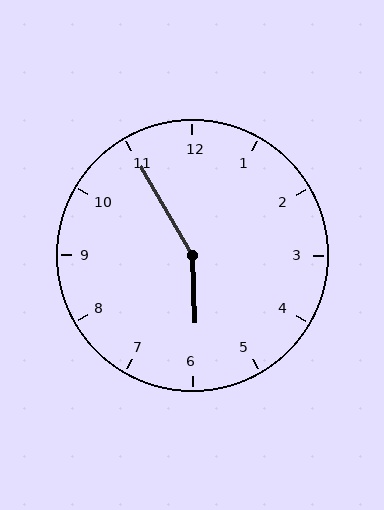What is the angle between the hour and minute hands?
Approximately 152 degrees.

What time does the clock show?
5:55.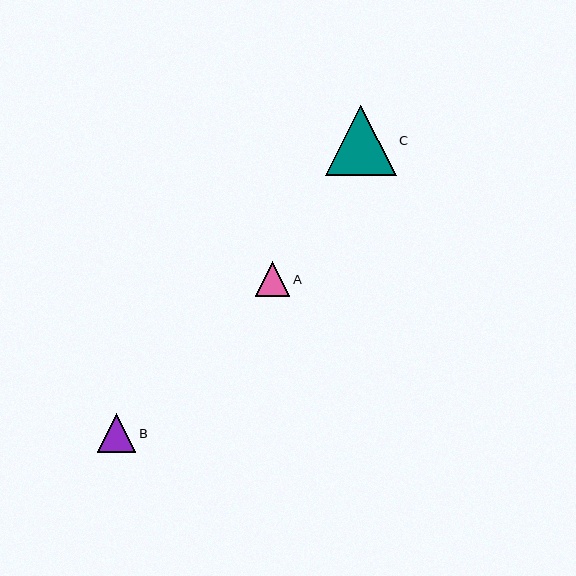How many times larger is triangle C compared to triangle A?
Triangle C is approximately 2.0 times the size of triangle A.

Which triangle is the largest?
Triangle C is the largest with a size of approximately 70 pixels.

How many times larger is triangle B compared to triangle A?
Triangle B is approximately 1.1 times the size of triangle A.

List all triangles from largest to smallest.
From largest to smallest: C, B, A.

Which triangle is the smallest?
Triangle A is the smallest with a size of approximately 35 pixels.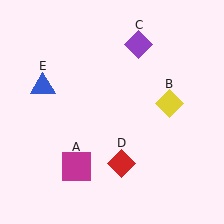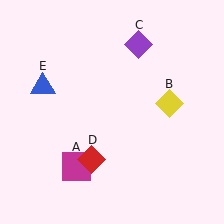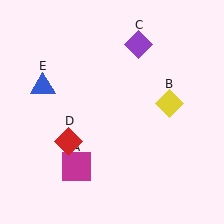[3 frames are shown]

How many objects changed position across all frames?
1 object changed position: red diamond (object D).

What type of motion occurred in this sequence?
The red diamond (object D) rotated clockwise around the center of the scene.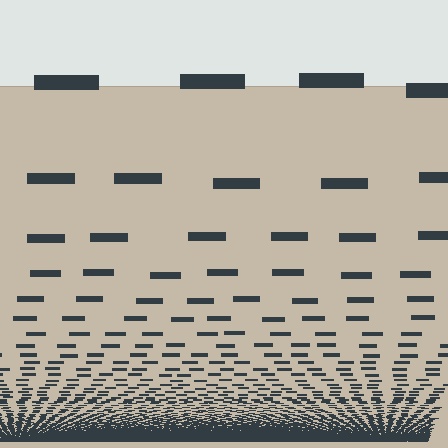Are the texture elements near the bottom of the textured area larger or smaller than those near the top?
Smaller. The gradient is inverted — elements near the bottom are smaller and denser.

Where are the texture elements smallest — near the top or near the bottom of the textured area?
Near the bottom.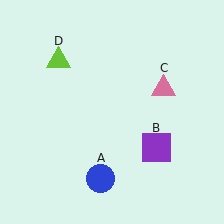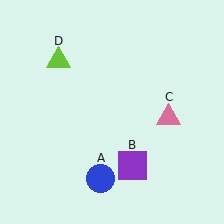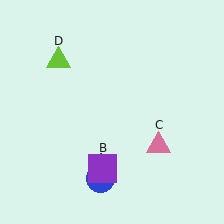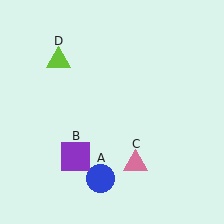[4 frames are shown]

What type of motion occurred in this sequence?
The purple square (object B), pink triangle (object C) rotated clockwise around the center of the scene.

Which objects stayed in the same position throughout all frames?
Blue circle (object A) and lime triangle (object D) remained stationary.